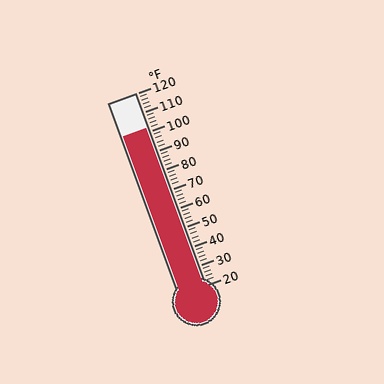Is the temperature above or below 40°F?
The temperature is above 40°F.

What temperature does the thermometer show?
The thermometer shows approximately 102°F.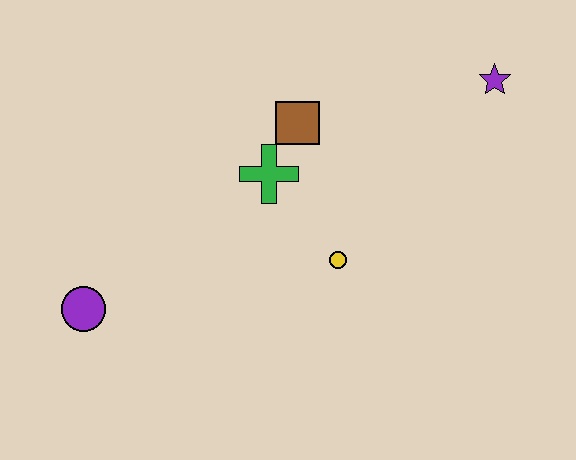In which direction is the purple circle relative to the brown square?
The purple circle is to the left of the brown square.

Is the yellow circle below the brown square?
Yes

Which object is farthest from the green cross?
The purple star is farthest from the green cross.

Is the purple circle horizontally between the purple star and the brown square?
No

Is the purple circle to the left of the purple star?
Yes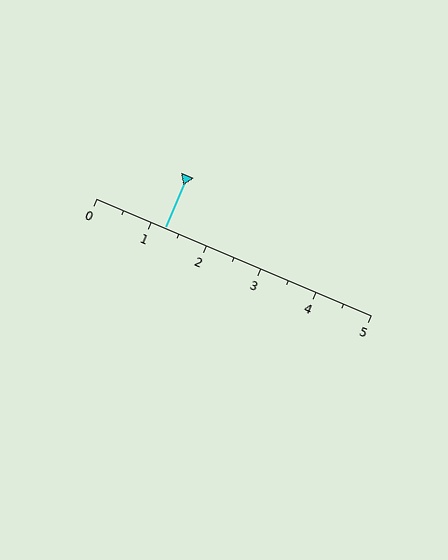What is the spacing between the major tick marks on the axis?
The major ticks are spaced 1 apart.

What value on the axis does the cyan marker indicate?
The marker indicates approximately 1.2.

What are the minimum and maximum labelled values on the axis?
The axis runs from 0 to 5.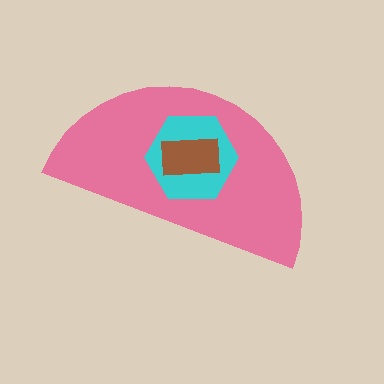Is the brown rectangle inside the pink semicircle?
Yes.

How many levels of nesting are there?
3.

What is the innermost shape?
The brown rectangle.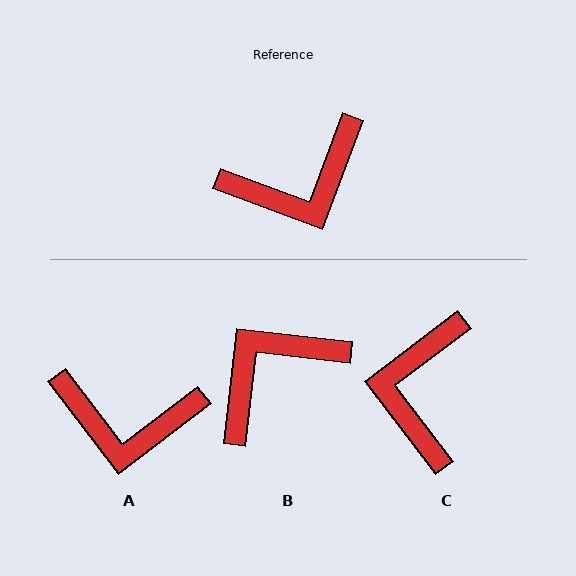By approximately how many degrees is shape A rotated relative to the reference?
Approximately 32 degrees clockwise.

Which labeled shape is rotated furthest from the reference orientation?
B, about 166 degrees away.